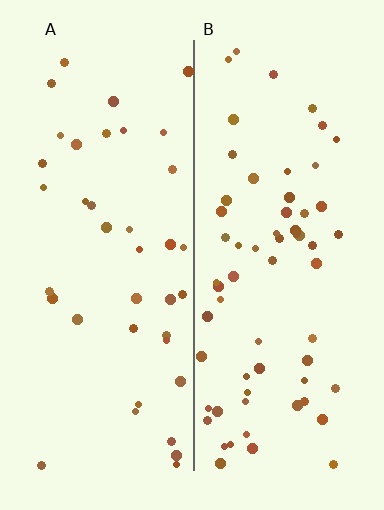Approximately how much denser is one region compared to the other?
Approximately 1.6× — region B over region A.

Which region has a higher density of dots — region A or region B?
B (the right).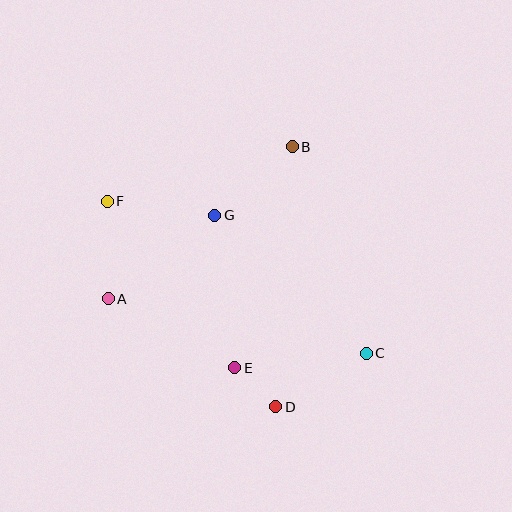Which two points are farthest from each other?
Points C and F are farthest from each other.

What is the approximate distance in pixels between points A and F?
The distance between A and F is approximately 98 pixels.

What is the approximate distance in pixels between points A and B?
The distance between A and B is approximately 239 pixels.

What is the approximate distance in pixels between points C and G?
The distance between C and G is approximately 205 pixels.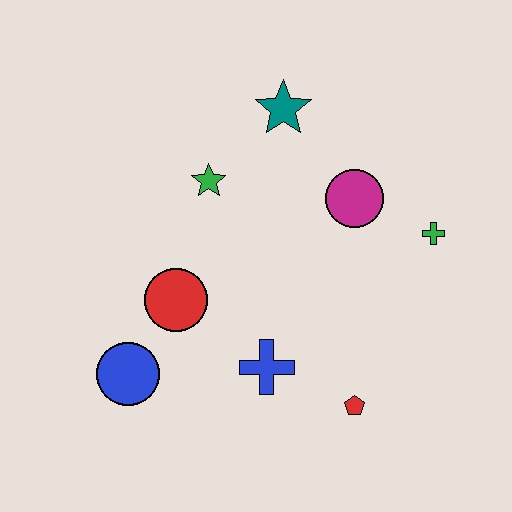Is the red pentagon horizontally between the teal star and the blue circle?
No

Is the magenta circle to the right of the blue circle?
Yes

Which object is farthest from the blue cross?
The teal star is farthest from the blue cross.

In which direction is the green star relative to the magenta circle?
The green star is to the left of the magenta circle.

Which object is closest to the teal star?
The green star is closest to the teal star.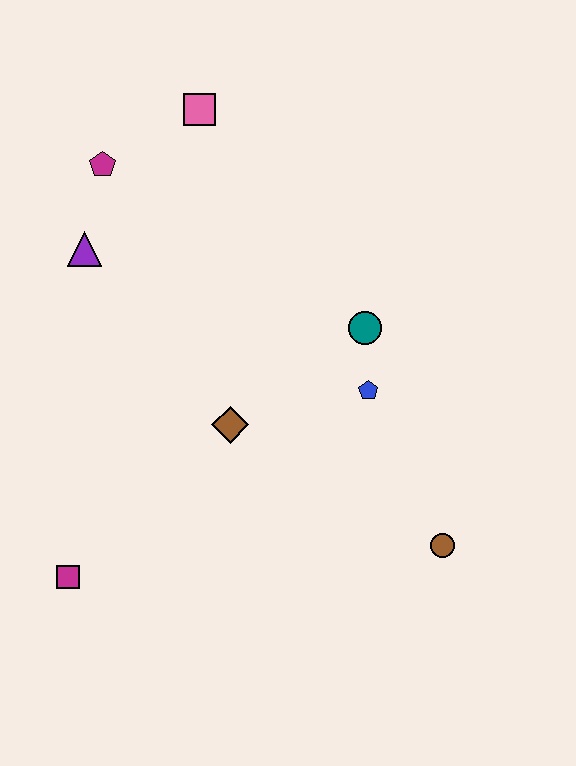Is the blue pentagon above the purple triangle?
No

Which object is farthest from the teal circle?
The magenta square is farthest from the teal circle.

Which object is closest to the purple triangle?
The magenta pentagon is closest to the purple triangle.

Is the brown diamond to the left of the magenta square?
No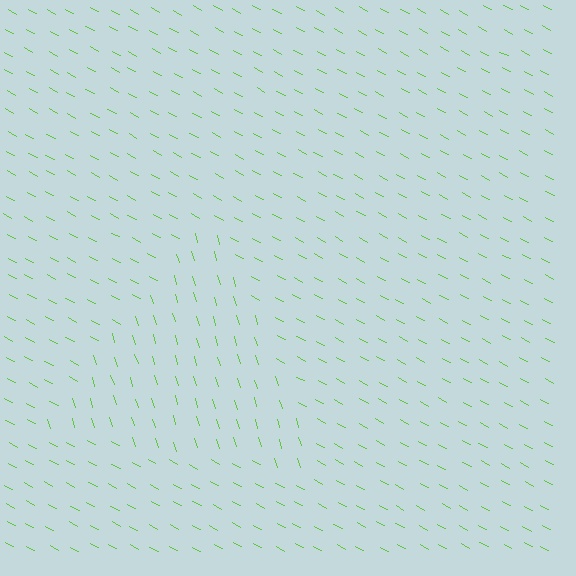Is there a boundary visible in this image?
Yes, there is a texture boundary formed by a change in line orientation.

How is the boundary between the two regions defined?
The boundary is defined purely by a change in line orientation (approximately 45 degrees difference). All lines are the same color and thickness.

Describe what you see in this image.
The image is filled with small lime line segments. A triangle region in the image has lines oriented differently from the surrounding lines, creating a visible texture boundary.